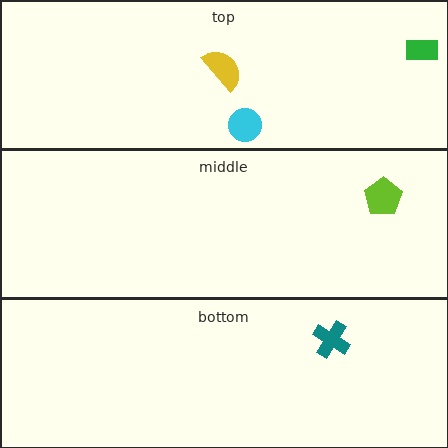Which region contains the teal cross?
The bottom region.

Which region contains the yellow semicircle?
The top region.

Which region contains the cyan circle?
The top region.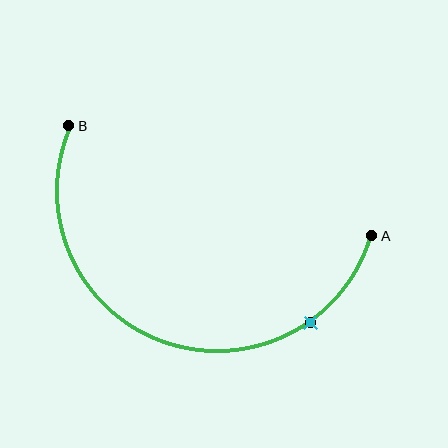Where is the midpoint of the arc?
The arc midpoint is the point on the curve farthest from the straight line joining A and B. It sits below that line.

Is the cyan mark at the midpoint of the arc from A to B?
No. The cyan mark lies on the arc but is closer to endpoint A. The arc midpoint would be at the point on the curve equidistant along the arc from both A and B.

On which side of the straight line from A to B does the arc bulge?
The arc bulges below the straight line connecting A and B.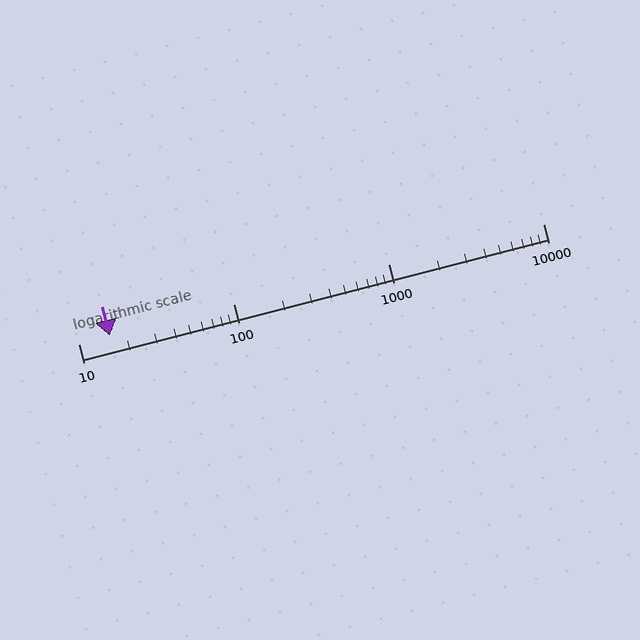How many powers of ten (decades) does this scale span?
The scale spans 3 decades, from 10 to 10000.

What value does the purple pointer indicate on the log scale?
The pointer indicates approximately 16.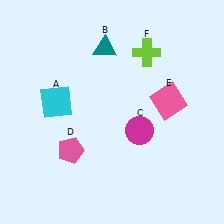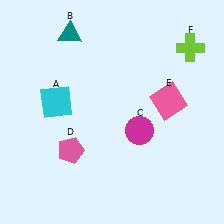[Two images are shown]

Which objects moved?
The objects that moved are: the teal triangle (B), the lime cross (F).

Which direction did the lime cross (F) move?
The lime cross (F) moved right.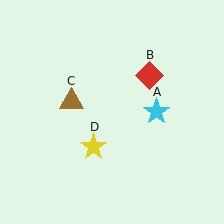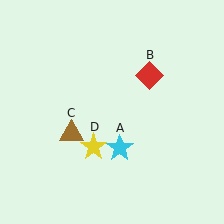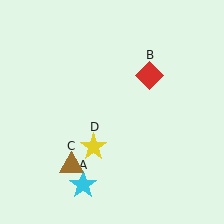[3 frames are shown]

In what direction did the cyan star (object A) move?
The cyan star (object A) moved down and to the left.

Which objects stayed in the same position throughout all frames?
Red diamond (object B) and yellow star (object D) remained stationary.